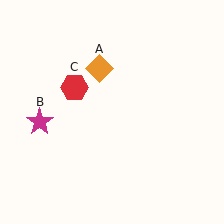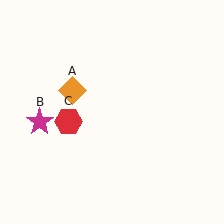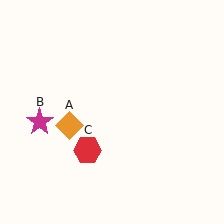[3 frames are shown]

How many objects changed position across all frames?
2 objects changed position: orange diamond (object A), red hexagon (object C).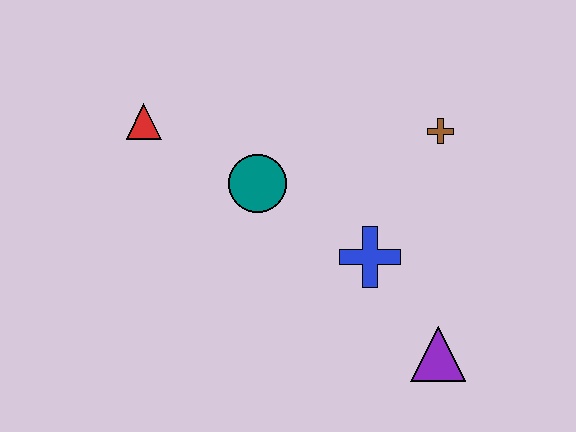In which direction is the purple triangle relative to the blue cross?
The purple triangle is below the blue cross.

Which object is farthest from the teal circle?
The purple triangle is farthest from the teal circle.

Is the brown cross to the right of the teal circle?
Yes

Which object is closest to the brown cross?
The blue cross is closest to the brown cross.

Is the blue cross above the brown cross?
No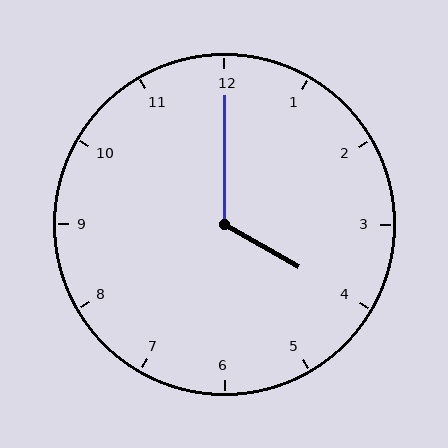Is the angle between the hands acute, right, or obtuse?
It is obtuse.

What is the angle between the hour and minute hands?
Approximately 120 degrees.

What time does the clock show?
4:00.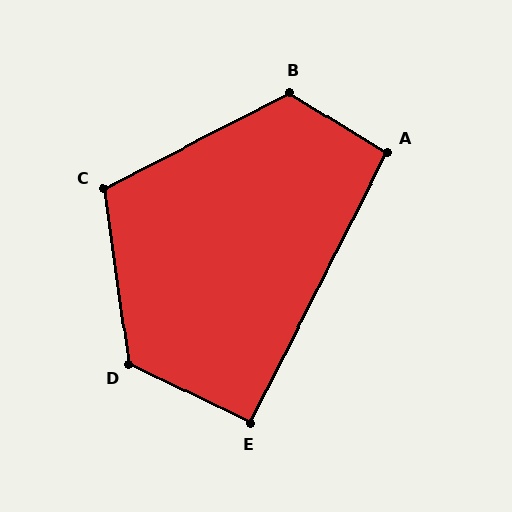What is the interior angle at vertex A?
Approximately 95 degrees (approximately right).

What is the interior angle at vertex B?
Approximately 121 degrees (obtuse).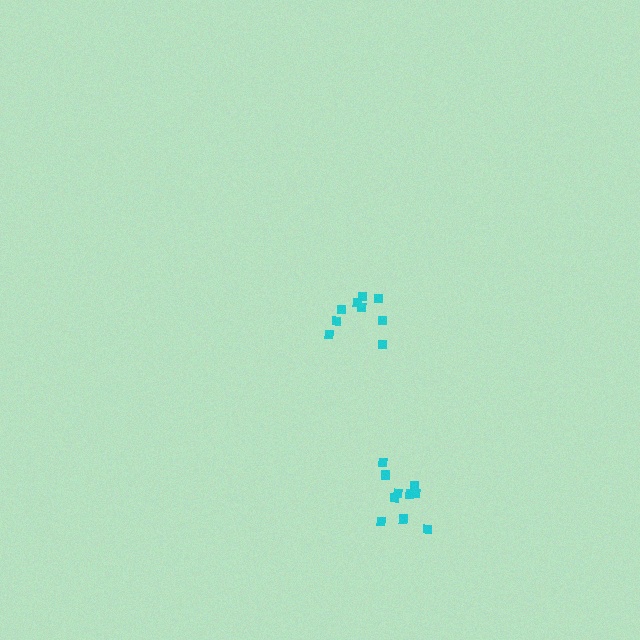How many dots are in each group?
Group 1: 9 dots, Group 2: 10 dots (19 total).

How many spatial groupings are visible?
There are 2 spatial groupings.